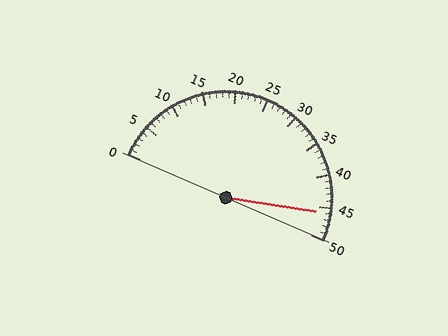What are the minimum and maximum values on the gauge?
The gauge ranges from 0 to 50.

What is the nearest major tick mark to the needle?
The nearest major tick mark is 45.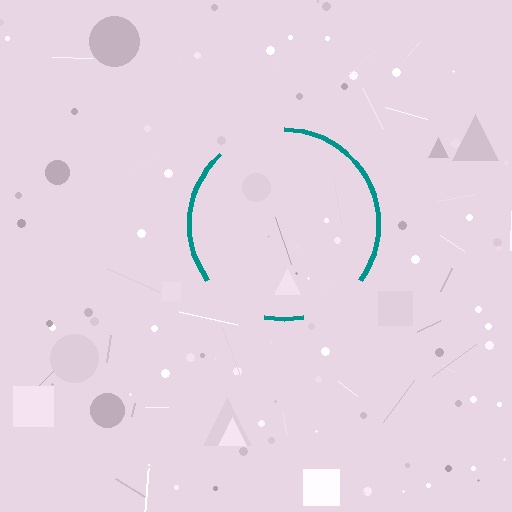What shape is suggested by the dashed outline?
The dashed outline suggests a circle.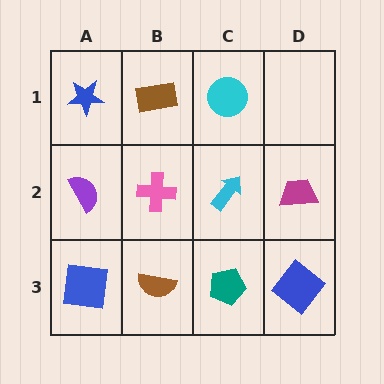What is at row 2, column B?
A pink cross.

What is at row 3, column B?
A brown semicircle.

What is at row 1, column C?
A cyan circle.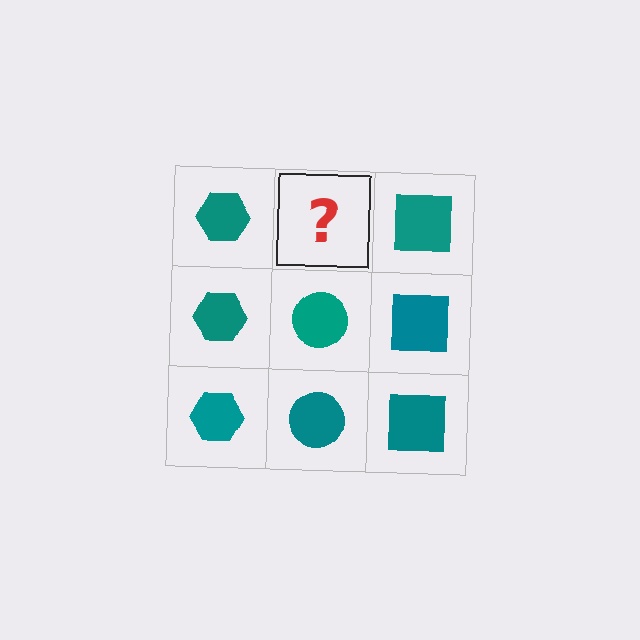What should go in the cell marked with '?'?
The missing cell should contain a teal circle.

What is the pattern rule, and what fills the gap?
The rule is that each column has a consistent shape. The gap should be filled with a teal circle.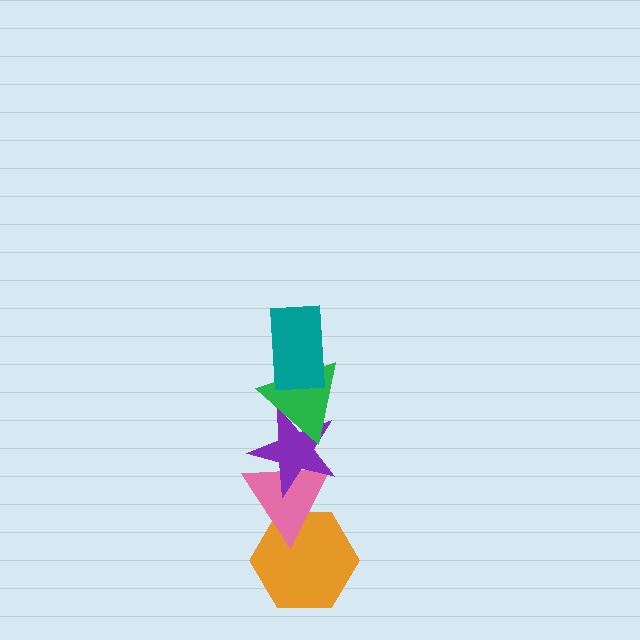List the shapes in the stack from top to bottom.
From top to bottom: the teal rectangle, the green triangle, the purple star, the pink triangle, the orange hexagon.